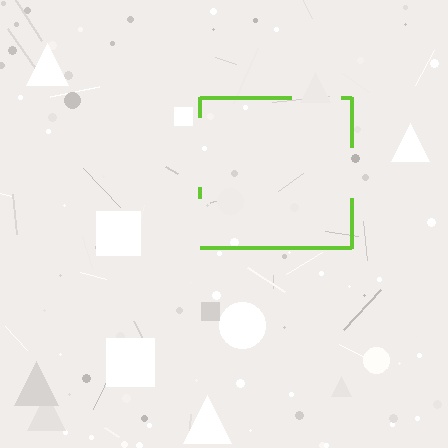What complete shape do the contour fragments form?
The contour fragments form a square.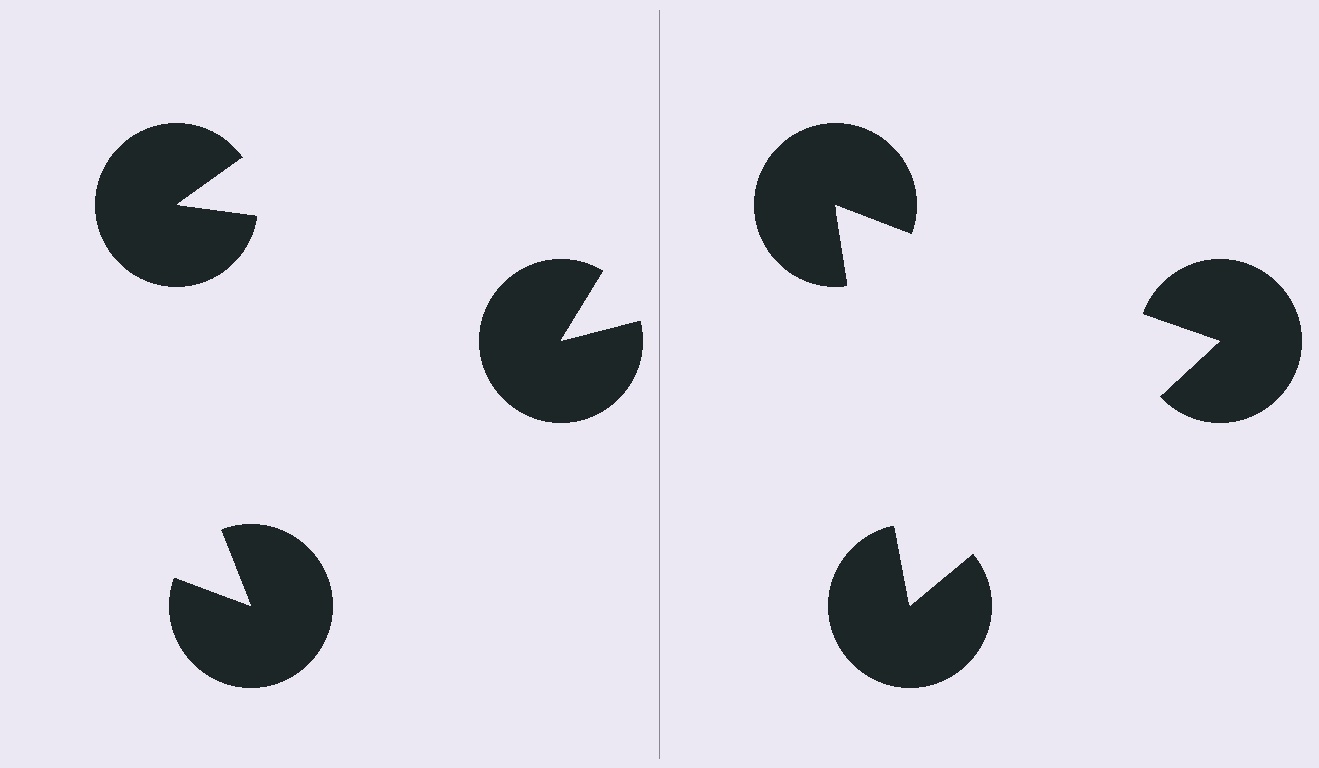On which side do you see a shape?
An illusory triangle appears on the right side. On the left side the wedge cuts are rotated, so no coherent shape forms.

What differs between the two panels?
The pac-man discs are positioned identically on both sides; only the wedge orientations differ. On the right they align to a triangle; on the left they are misaligned.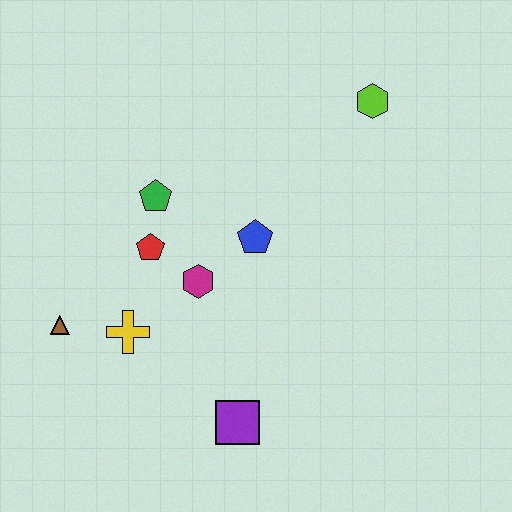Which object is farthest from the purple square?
The lime hexagon is farthest from the purple square.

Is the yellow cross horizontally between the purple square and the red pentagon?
No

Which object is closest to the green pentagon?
The red pentagon is closest to the green pentagon.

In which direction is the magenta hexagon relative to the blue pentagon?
The magenta hexagon is to the left of the blue pentagon.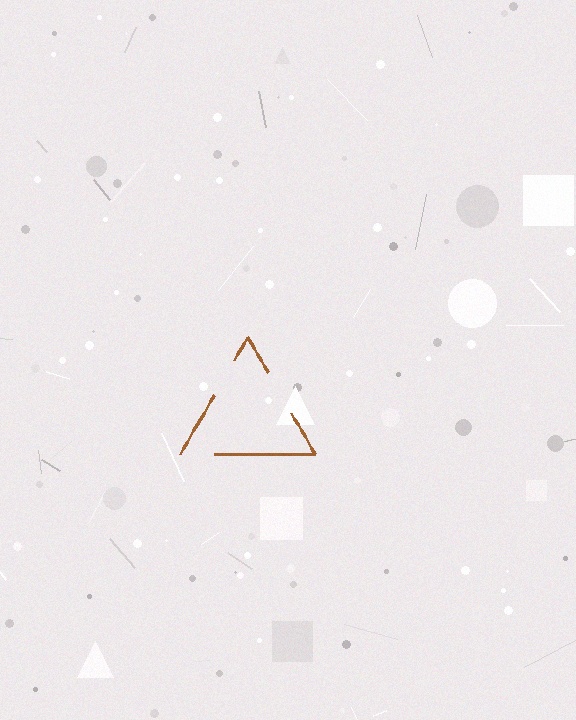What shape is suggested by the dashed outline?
The dashed outline suggests a triangle.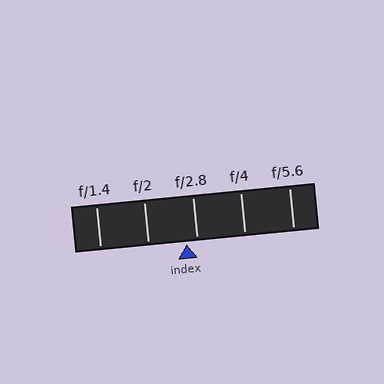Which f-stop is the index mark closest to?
The index mark is closest to f/2.8.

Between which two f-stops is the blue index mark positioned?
The index mark is between f/2 and f/2.8.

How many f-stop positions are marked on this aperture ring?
There are 5 f-stop positions marked.